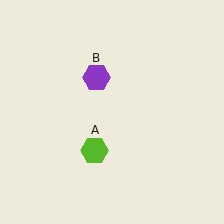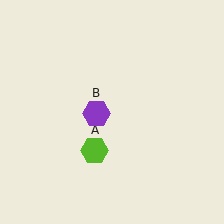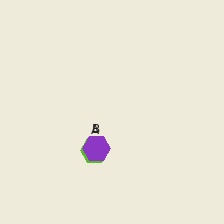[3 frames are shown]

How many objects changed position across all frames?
1 object changed position: purple hexagon (object B).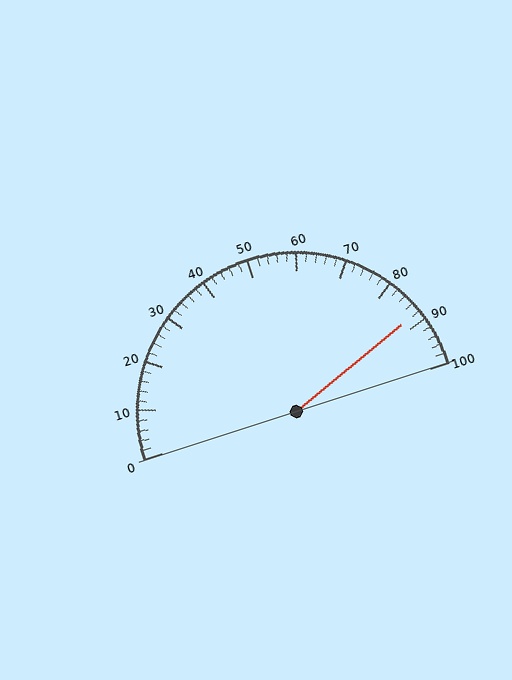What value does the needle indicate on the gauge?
The needle indicates approximately 88.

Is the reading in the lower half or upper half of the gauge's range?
The reading is in the upper half of the range (0 to 100).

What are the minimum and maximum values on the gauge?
The gauge ranges from 0 to 100.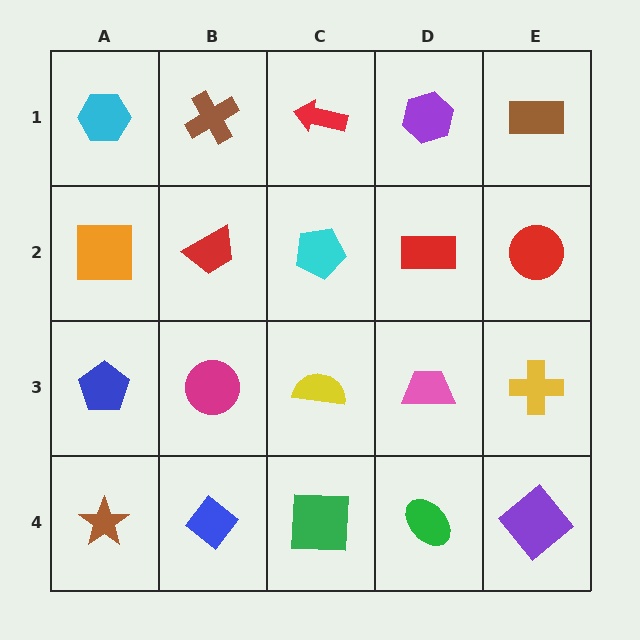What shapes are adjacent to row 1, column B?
A red trapezoid (row 2, column B), a cyan hexagon (row 1, column A), a red arrow (row 1, column C).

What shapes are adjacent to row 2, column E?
A brown rectangle (row 1, column E), a yellow cross (row 3, column E), a red rectangle (row 2, column D).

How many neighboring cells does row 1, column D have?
3.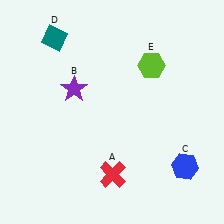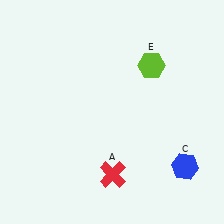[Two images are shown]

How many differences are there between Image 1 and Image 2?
There are 2 differences between the two images.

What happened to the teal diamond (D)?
The teal diamond (D) was removed in Image 2. It was in the top-left area of Image 1.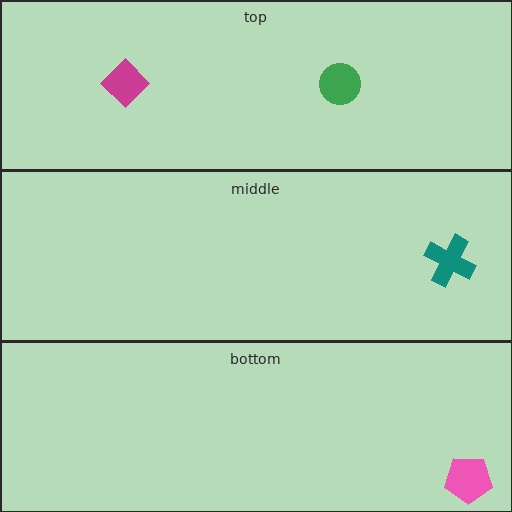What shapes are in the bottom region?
The pink pentagon.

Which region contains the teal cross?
The middle region.